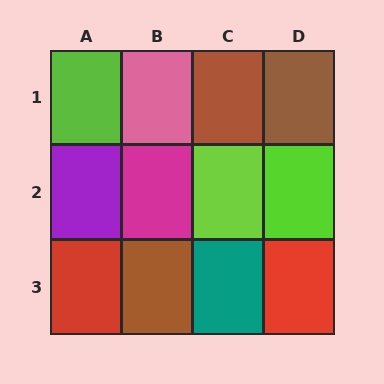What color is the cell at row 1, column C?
Brown.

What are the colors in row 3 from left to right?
Red, brown, teal, red.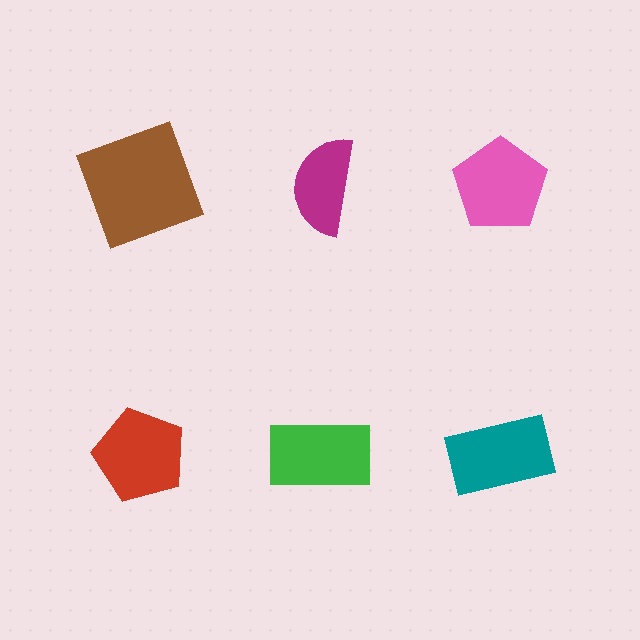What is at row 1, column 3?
A pink pentagon.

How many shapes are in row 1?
3 shapes.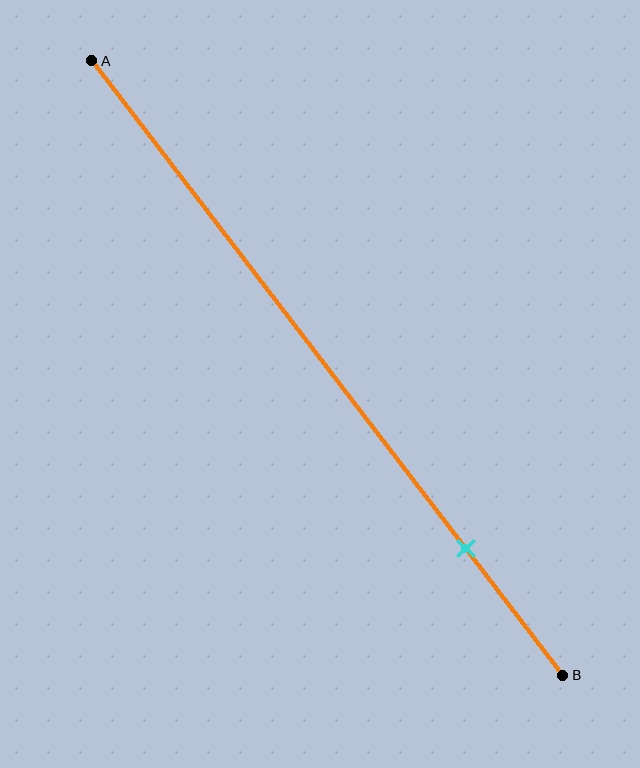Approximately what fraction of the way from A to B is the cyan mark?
The cyan mark is approximately 80% of the way from A to B.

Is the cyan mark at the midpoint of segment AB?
No, the mark is at about 80% from A, not at the 50% midpoint.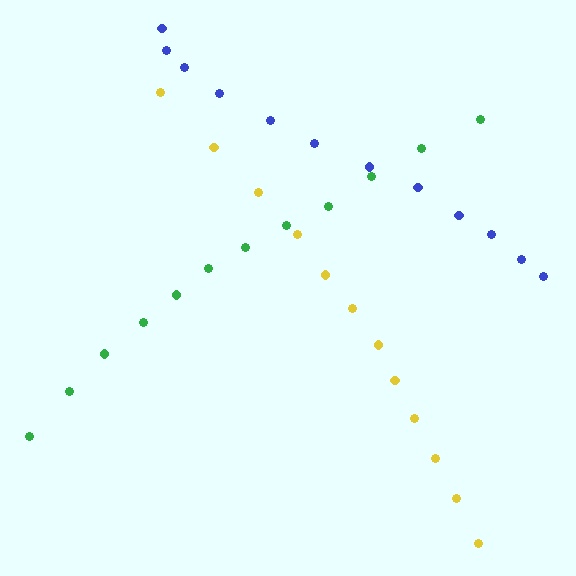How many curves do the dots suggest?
There are 3 distinct paths.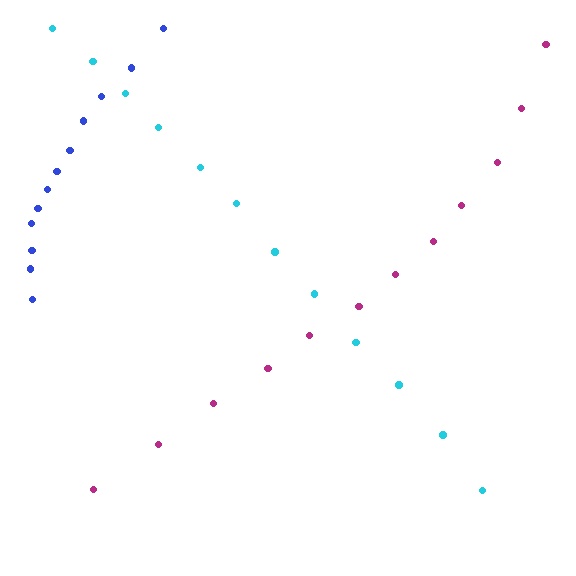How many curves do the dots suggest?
There are 3 distinct paths.